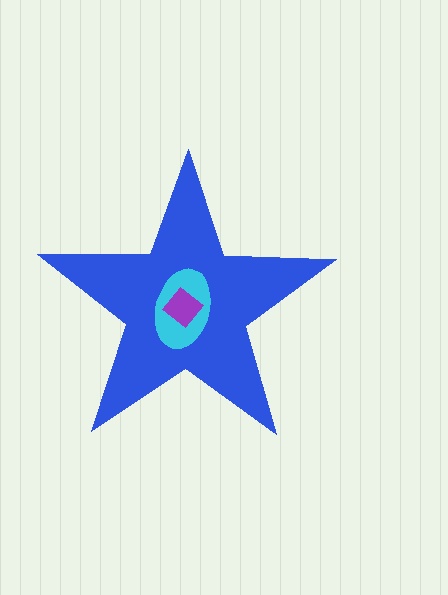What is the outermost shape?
The blue star.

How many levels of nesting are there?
3.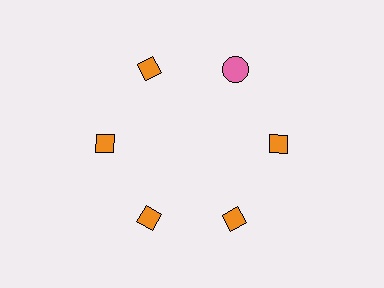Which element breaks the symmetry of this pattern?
The pink circle at roughly the 1 o'clock position breaks the symmetry. All other shapes are orange diamonds.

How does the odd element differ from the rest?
It differs in both color (pink instead of orange) and shape (circle instead of diamond).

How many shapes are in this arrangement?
There are 6 shapes arranged in a ring pattern.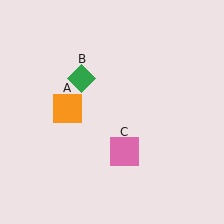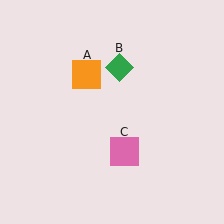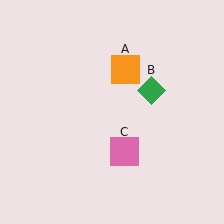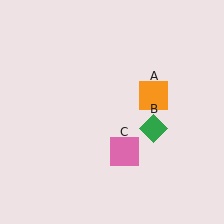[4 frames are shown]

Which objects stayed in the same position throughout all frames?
Pink square (object C) remained stationary.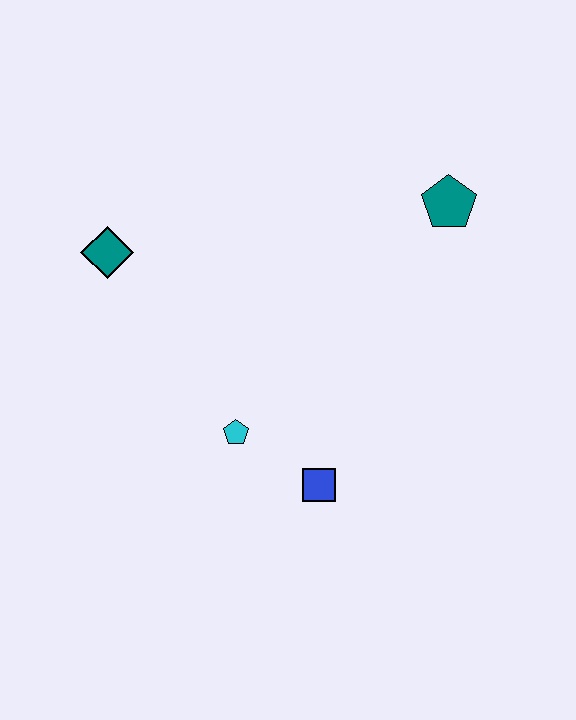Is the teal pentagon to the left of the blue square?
No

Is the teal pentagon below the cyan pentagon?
No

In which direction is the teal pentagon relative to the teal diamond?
The teal pentagon is to the right of the teal diamond.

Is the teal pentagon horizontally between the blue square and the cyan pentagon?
No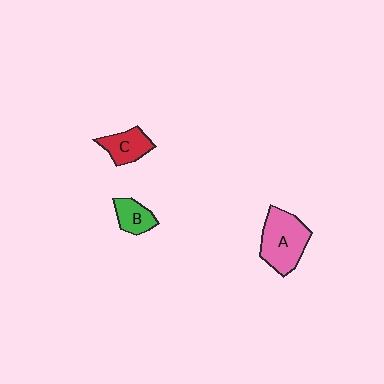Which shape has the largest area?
Shape A (pink).